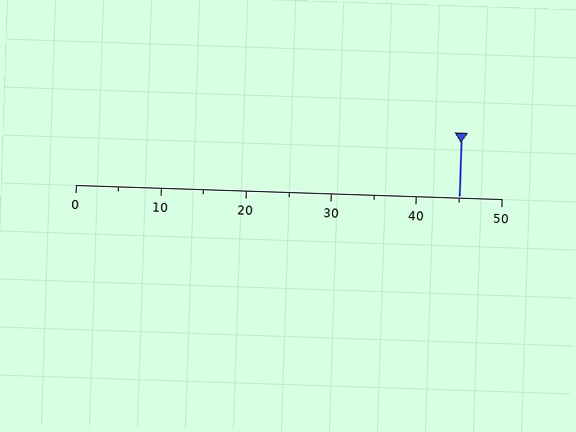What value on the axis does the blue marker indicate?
The marker indicates approximately 45.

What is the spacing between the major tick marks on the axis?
The major ticks are spaced 10 apart.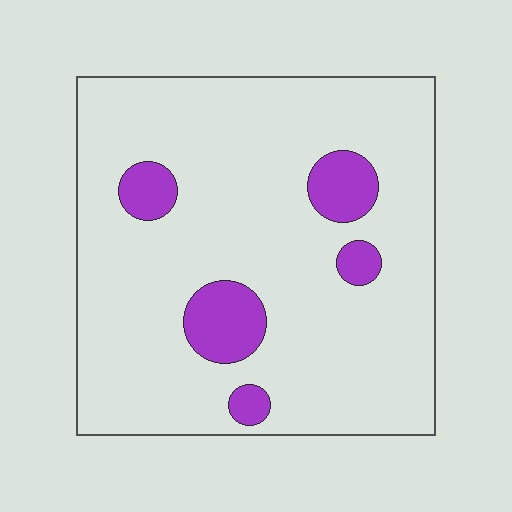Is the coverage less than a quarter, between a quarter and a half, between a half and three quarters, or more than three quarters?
Less than a quarter.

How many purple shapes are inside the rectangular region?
5.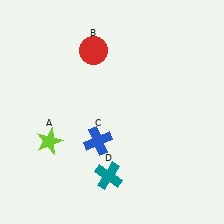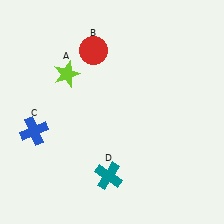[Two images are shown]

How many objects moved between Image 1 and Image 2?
2 objects moved between the two images.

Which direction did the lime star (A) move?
The lime star (A) moved up.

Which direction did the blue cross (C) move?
The blue cross (C) moved left.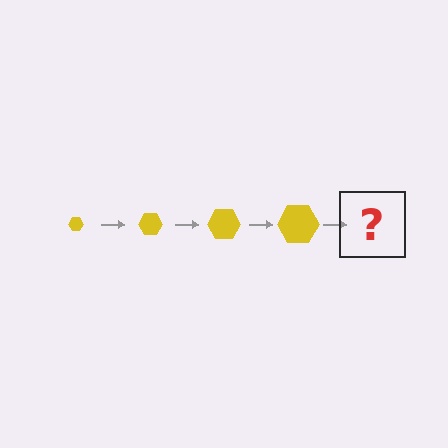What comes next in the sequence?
The next element should be a yellow hexagon, larger than the previous one.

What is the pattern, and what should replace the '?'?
The pattern is that the hexagon gets progressively larger each step. The '?' should be a yellow hexagon, larger than the previous one.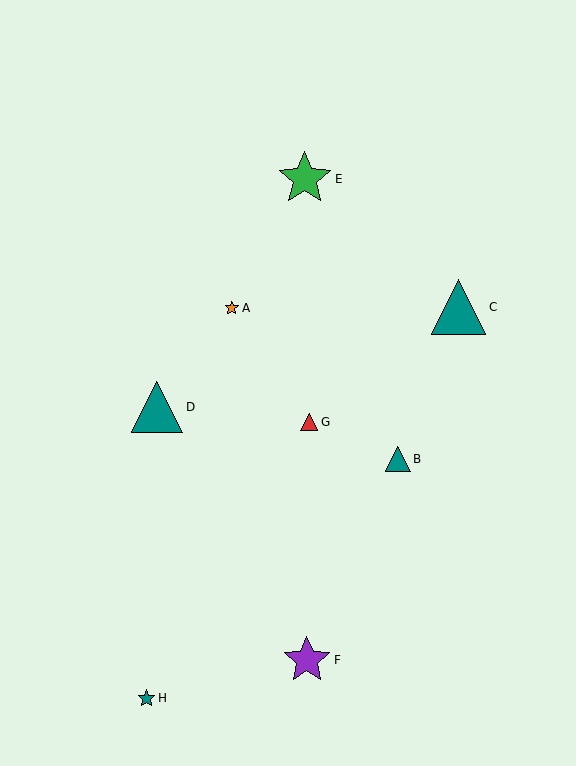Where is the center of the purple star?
The center of the purple star is at (307, 660).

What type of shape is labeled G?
Shape G is a red triangle.